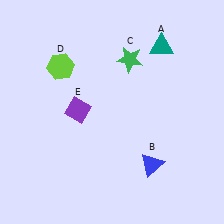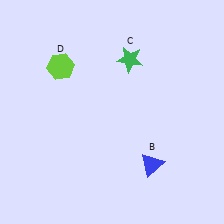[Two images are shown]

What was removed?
The purple diamond (E), the teal triangle (A) were removed in Image 2.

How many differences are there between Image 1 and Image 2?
There are 2 differences between the two images.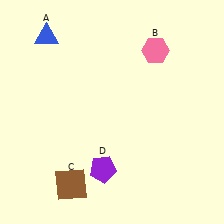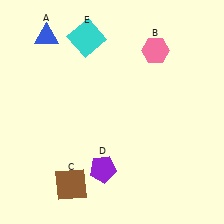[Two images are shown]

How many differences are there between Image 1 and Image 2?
There is 1 difference between the two images.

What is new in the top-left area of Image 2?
A cyan square (E) was added in the top-left area of Image 2.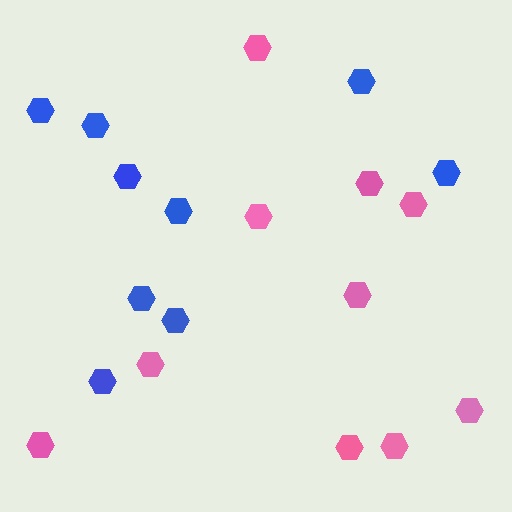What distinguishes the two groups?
There are 2 groups: one group of blue hexagons (9) and one group of pink hexagons (10).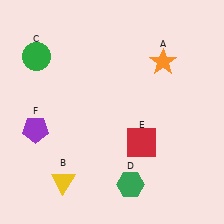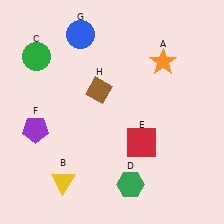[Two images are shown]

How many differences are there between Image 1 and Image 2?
There are 2 differences between the two images.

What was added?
A blue circle (G), a brown diamond (H) were added in Image 2.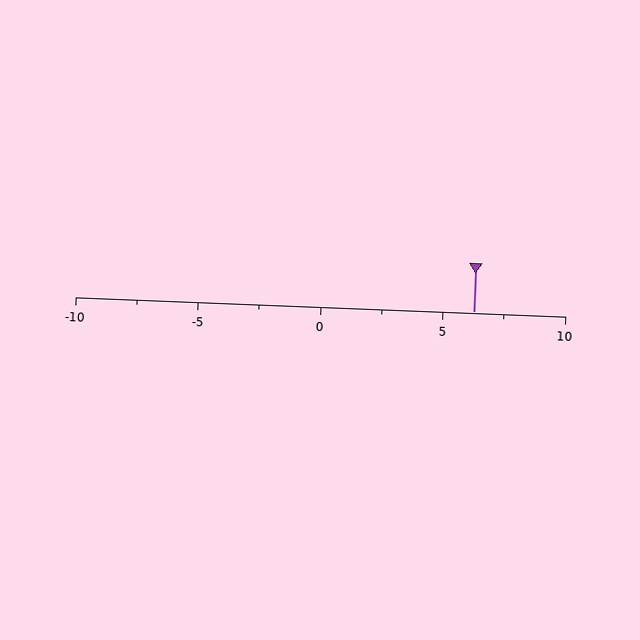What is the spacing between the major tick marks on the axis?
The major ticks are spaced 5 apart.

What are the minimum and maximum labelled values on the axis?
The axis runs from -10 to 10.